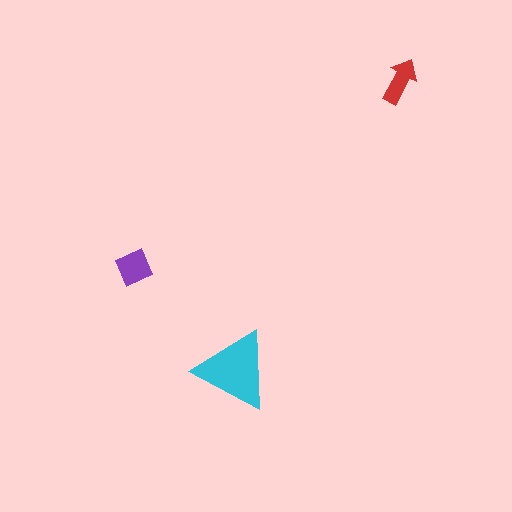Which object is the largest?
The cyan triangle.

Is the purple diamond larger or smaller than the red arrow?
Larger.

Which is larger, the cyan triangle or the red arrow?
The cyan triangle.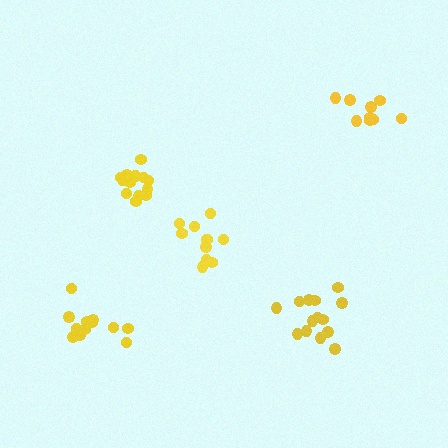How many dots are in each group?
Group 1: 12 dots, Group 2: 13 dots, Group 3: 12 dots, Group 4: 9 dots, Group 5: 14 dots (60 total).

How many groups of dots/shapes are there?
There are 5 groups.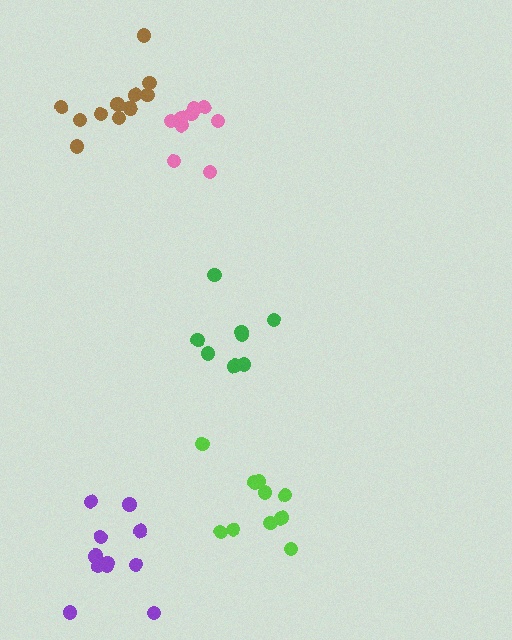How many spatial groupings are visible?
There are 5 spatial groupings.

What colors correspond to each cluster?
The clusters are colored: lime, green, pink, brown, purple.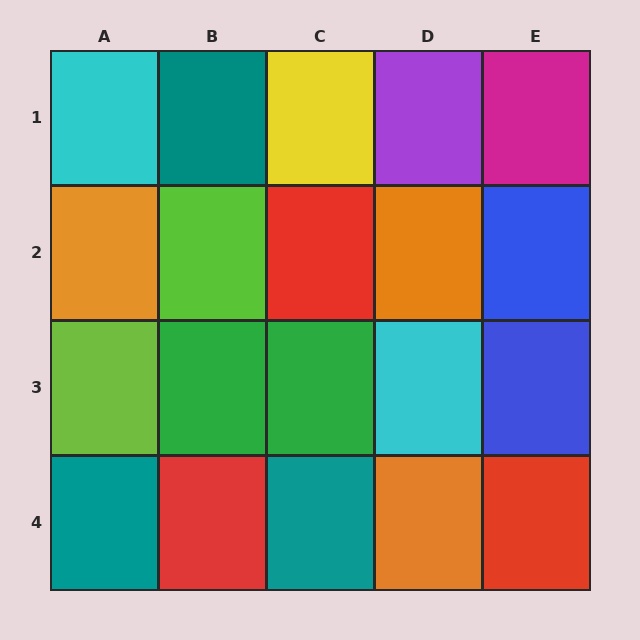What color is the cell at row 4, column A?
Teal.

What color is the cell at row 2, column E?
Blue.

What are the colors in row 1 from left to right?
Cyan, teal, yellow, purple, magenta.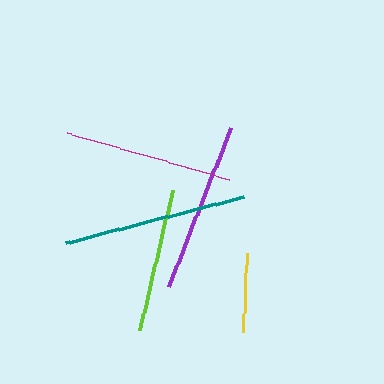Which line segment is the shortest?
The yellow line is the shortest at approximately 78 pixels.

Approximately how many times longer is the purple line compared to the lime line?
The purple line is approximately 1.2 times the length of the lime line.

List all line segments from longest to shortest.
From longest to shortest: teal, purple, magenta, lime, yellow.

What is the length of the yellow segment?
The yellow segment is approximately 78 pixels long.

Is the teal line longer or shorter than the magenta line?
The teal line is longer than the magenta line.